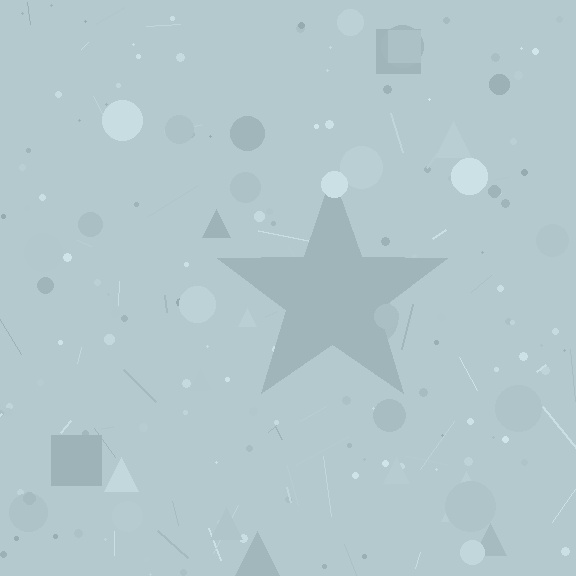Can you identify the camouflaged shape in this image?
The camouflaged shape is a star.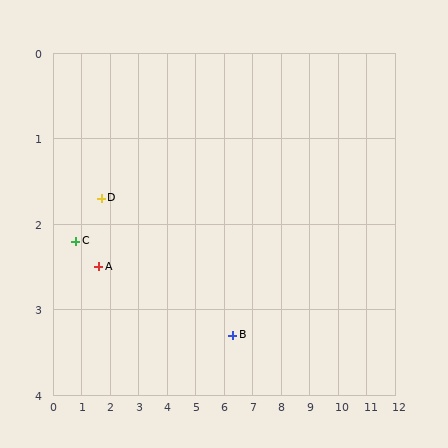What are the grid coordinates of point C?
Point C is at approximately (0.8, 2.2).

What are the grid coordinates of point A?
Point A is at approximately (1.6, 2.5).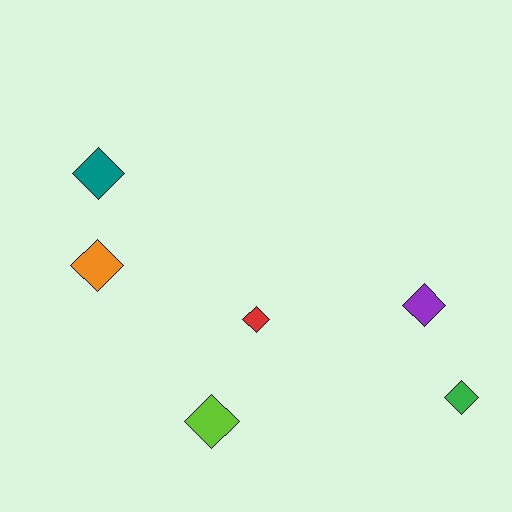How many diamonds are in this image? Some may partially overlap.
There are 6 diamonds.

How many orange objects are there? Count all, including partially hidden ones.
There is 1 orange object.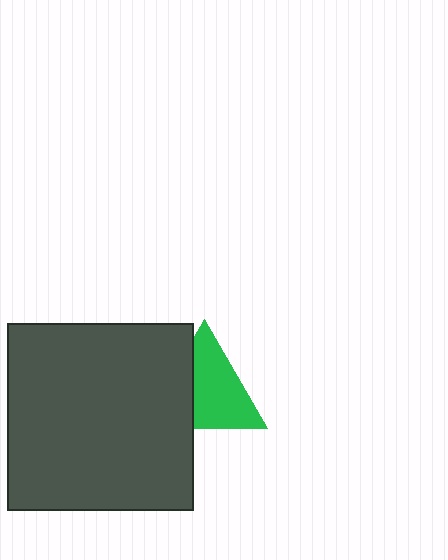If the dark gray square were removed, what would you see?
You would see the complete green triangle.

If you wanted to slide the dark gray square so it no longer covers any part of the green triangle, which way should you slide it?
Slide it left — that is the most direct way to separate the two shapes.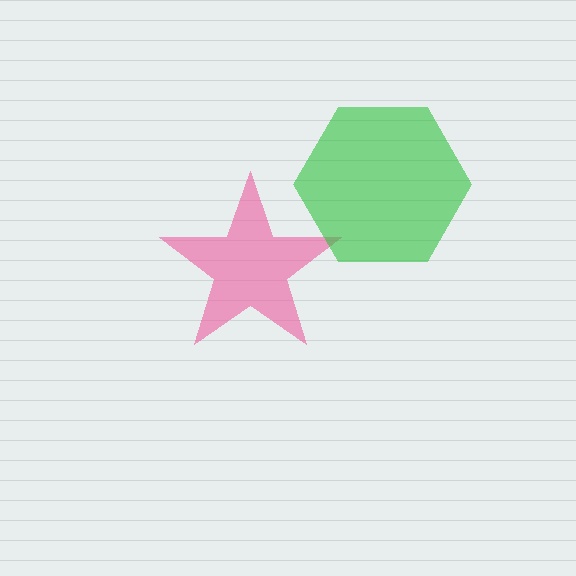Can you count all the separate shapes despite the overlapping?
Yes, there are 2 separate shapes.